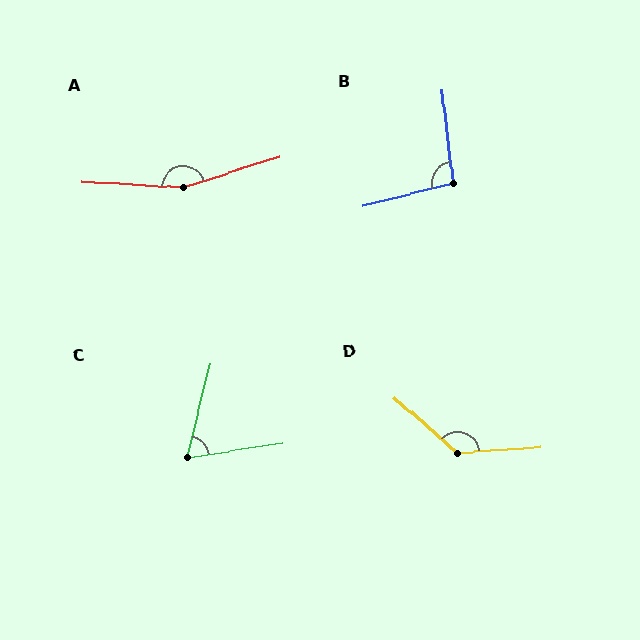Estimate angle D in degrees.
Approximately 135 degrees.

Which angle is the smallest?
C, at approximately 67 degrees.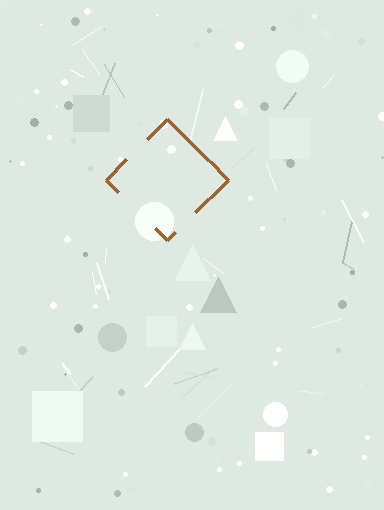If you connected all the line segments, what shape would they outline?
They would outline a diamond.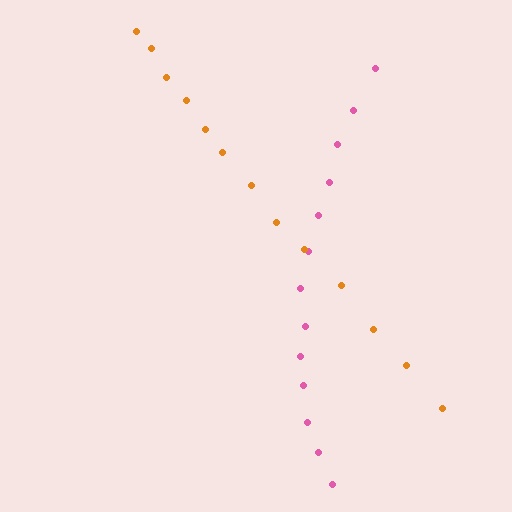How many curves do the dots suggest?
There are 2 distinct paths.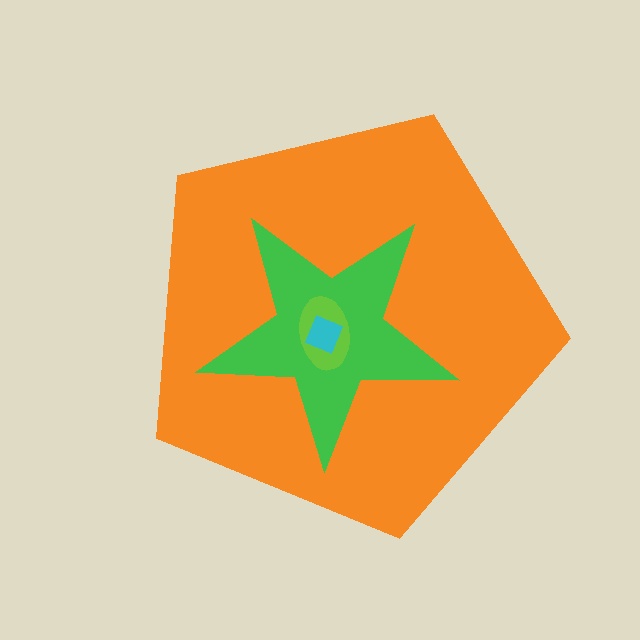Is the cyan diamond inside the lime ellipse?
Yes.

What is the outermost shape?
The orange pentagon.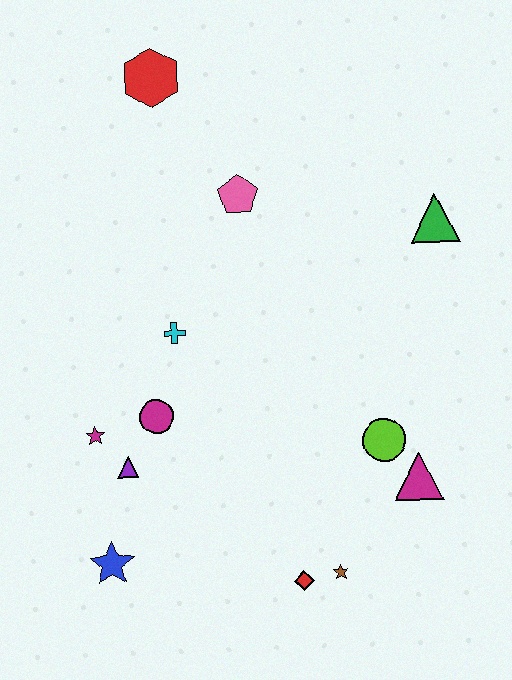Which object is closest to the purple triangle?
The magenta star is closest to the purple triangle.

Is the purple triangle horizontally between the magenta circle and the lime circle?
No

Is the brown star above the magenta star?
No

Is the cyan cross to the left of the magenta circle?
No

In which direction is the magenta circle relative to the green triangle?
The magenta circle is to the left of the green triangle.